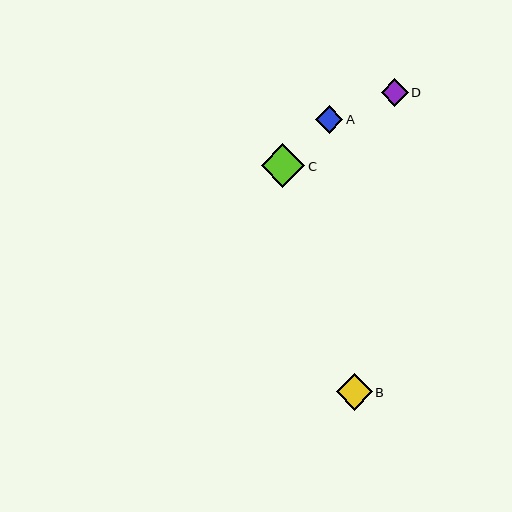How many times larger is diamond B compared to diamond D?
Diamond B is approximately 1.3 times the size of diamond D.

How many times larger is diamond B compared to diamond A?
Diamond B is approximately 1.3 times the size of diamond A.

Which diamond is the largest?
Diamond C is the largest with a size of approximately 43 pixels.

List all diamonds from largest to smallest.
From largest to smallest: C, B, A, D.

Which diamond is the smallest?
Diamond D is the smallest with a size of approximately 27 pixels.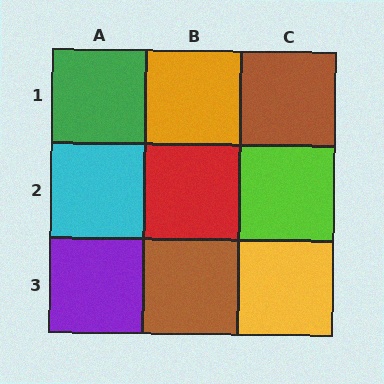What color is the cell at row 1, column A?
Green.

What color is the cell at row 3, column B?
Brown.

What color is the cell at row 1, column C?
Brown.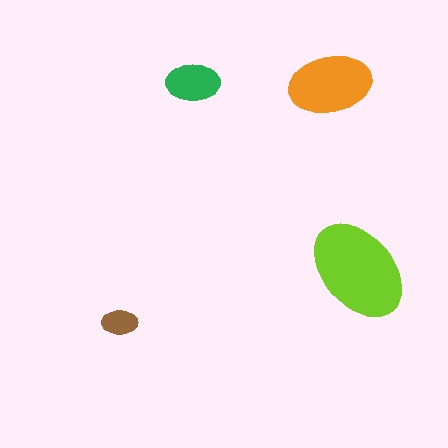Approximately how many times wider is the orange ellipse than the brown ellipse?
About 2.5 times wider.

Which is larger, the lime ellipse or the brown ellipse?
The lime one.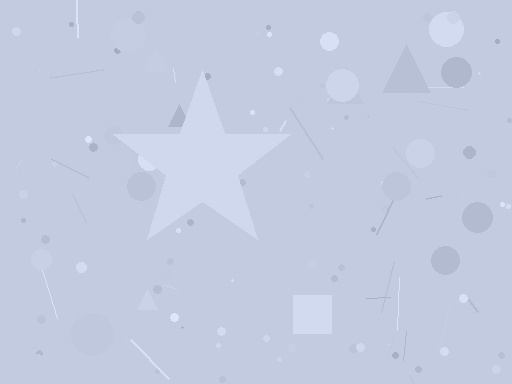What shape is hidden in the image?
A star is hidden in the image.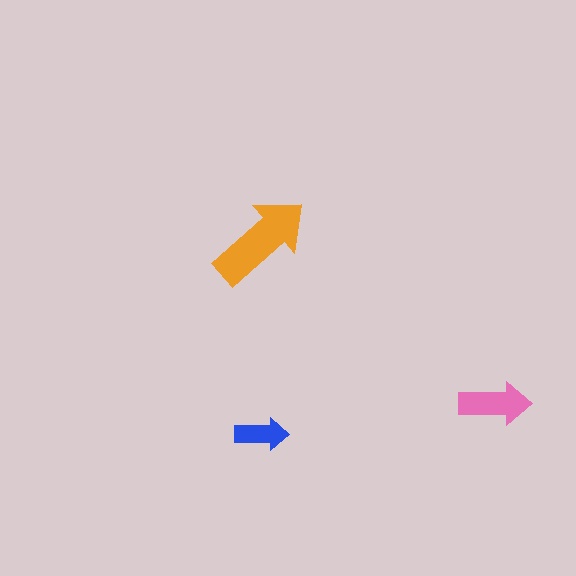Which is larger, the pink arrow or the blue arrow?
The pink one.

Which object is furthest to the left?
The orange arrow is leftmost.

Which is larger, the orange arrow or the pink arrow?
The orange one.